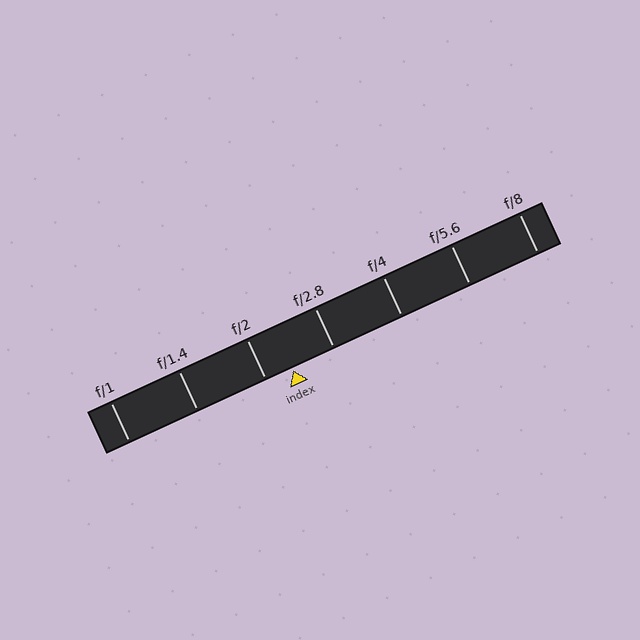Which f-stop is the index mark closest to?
The index mark is closest to f/2.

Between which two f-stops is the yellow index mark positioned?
The index mark is between f/2 and f/2.8.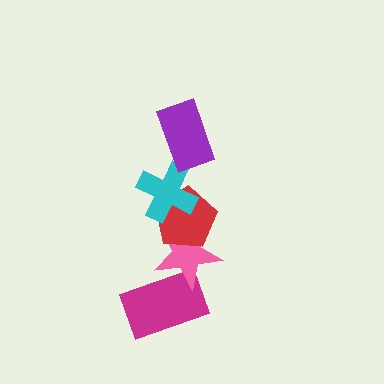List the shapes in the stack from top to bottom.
From top to bottom: the purple rectangle, the cyan cross, the red pentagon, the pink star, the magenta rectangle.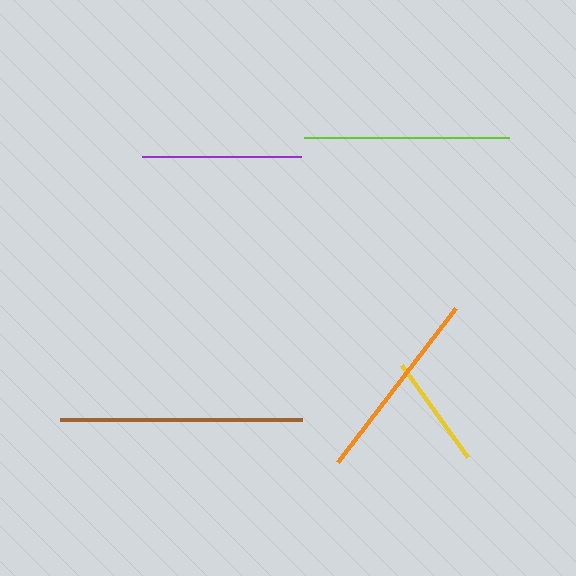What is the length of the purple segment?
The purple segment is approximately 160 pixels long.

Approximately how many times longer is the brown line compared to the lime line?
The brown line is approximately 1.2 times the length of the lime line.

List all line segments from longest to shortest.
From longest to shortest: brown, lime, orange, purple, yellow.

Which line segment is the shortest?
The yellow line is the shortest at approximately 113 pixels.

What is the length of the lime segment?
The lime segment is approximately 205 pixels long.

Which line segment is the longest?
The brown line is the longest at approximately 242 pixels.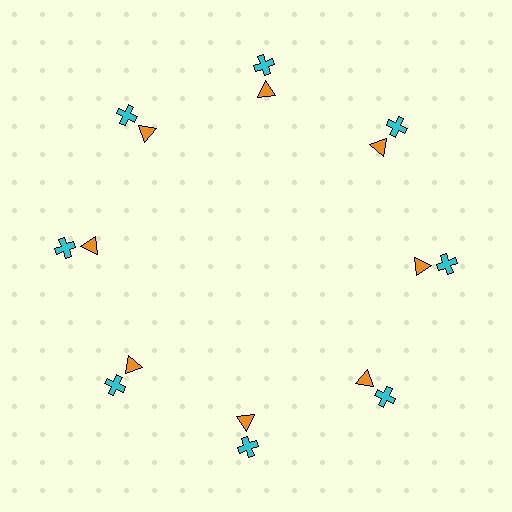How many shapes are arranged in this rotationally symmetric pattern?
There are 16 shapes, arranged in 8 groups of 2.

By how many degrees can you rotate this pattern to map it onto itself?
The pattern maps onto itself every 45 degrees of rotation.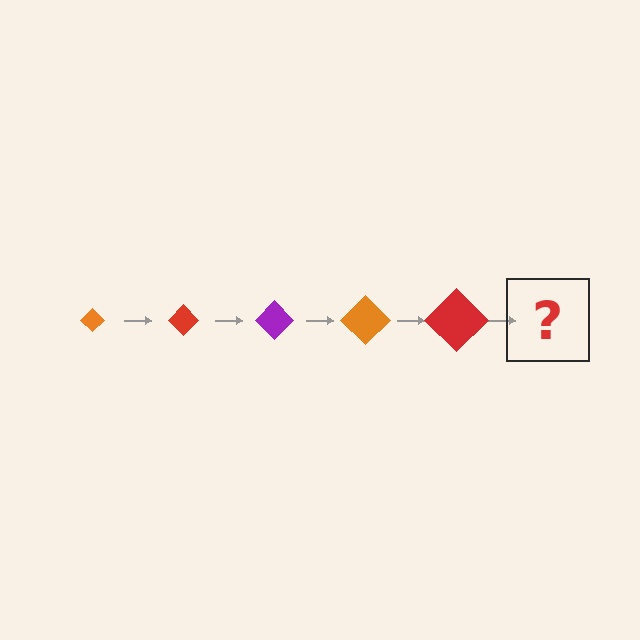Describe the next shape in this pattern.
It should be a purple diamond, larger than the previous one.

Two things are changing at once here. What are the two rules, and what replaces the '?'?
The two rules are that the diamond grows larger each step and the color cycles through orange, red, and purple. The '?' should be a purple diamond, larger than the previous one.